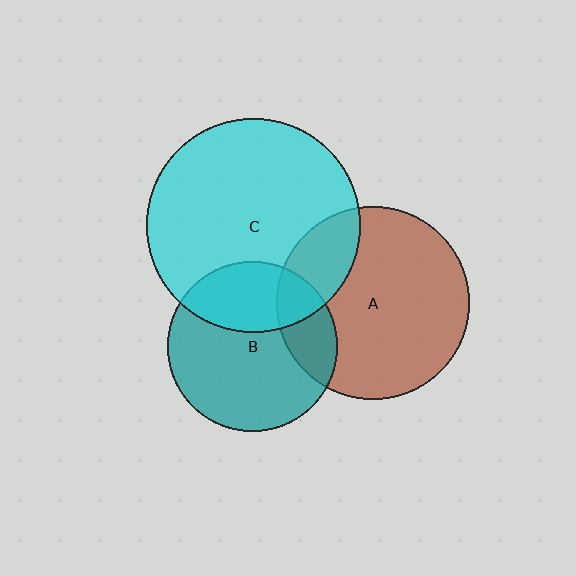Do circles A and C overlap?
Yes.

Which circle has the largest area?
Circle C (cyan).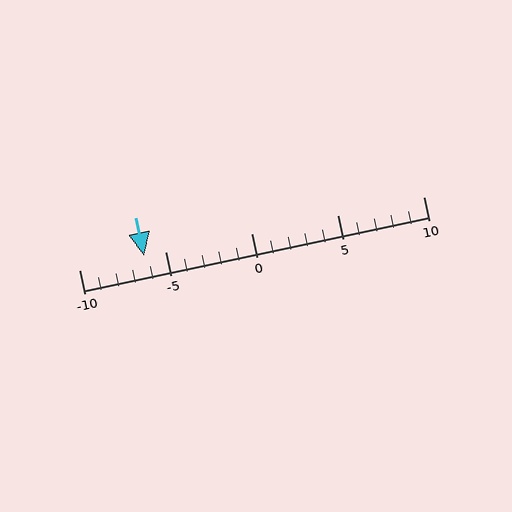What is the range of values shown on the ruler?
The ruler shows values from -10 to 10.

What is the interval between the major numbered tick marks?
The major tick marks are spaced 5 units apart.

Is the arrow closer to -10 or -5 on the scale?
The arrow is closer to -5.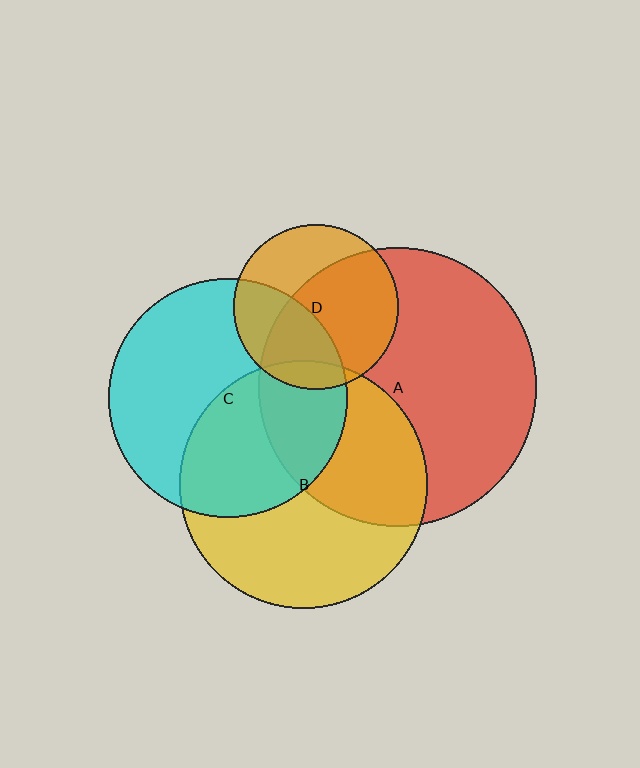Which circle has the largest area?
Circle A (red).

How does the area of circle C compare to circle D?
Approximately 2.1 times.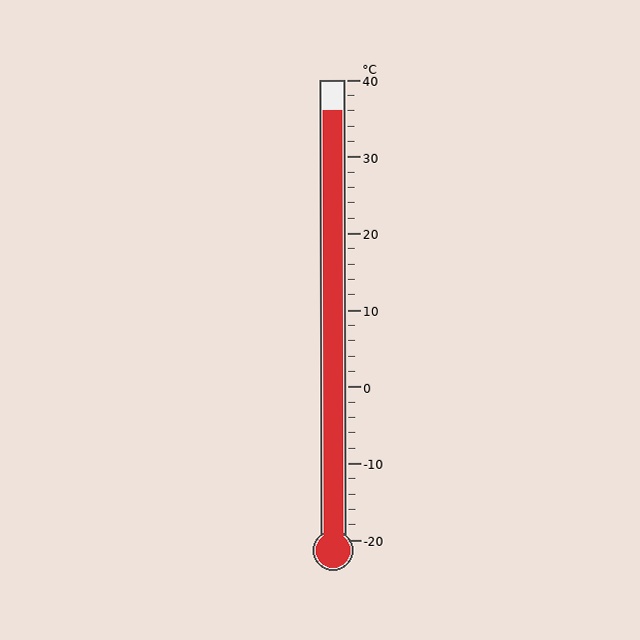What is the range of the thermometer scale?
The thermometer scale ranges from -20°C to 40°C.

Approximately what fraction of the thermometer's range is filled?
The thermometer is filled to approximately 95% of its range.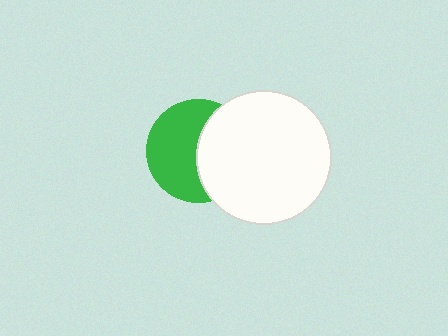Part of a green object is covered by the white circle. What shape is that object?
It is a circle.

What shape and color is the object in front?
The object in front is a white circle.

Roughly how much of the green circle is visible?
About half of it is visible (roughly 56%).